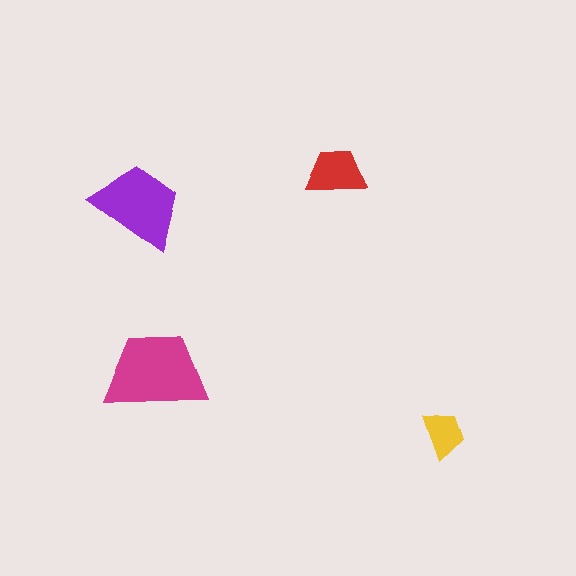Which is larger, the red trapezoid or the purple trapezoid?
The purple one.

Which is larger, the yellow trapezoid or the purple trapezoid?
The purple one.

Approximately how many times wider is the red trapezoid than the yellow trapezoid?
About 1.5 times wider.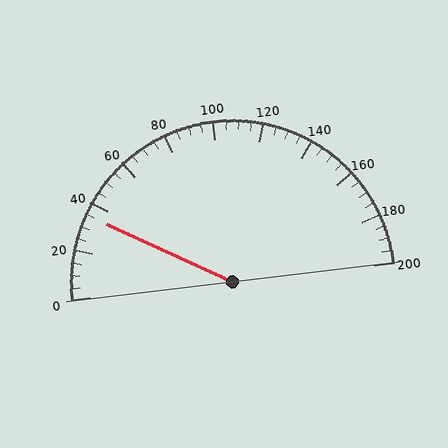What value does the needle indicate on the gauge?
The needle indicates approximately 35.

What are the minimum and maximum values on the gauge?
The gauge ranges from 0 to 200.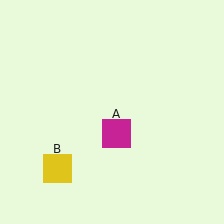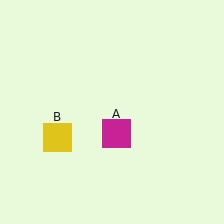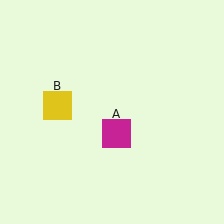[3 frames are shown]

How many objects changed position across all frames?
1 object changed position: yellow square (object B).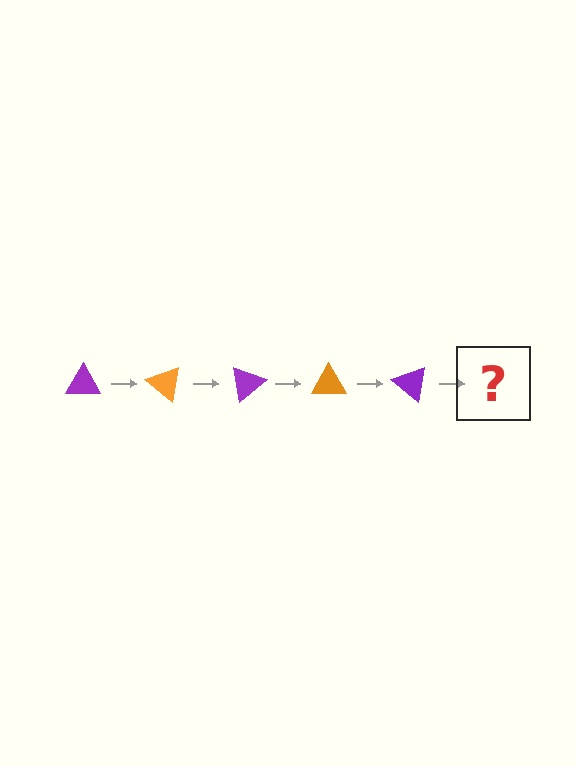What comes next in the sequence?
The next element should be an orange triangle, rotated 200 degrees from the start.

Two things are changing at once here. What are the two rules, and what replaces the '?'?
The two rules are that it rotates 40 degrees each step and the color cycles through purple and orange. The '?' should be an orange triangle, rotated 200 degrees from the start.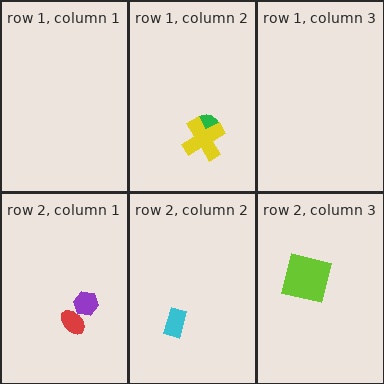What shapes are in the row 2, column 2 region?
The cyan rectangle.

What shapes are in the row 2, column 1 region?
The purple hexagon, the red ellipse.